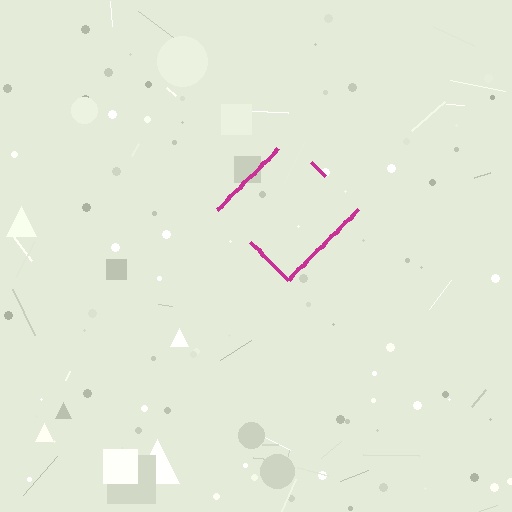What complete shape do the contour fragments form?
The contour fragments form a diamond.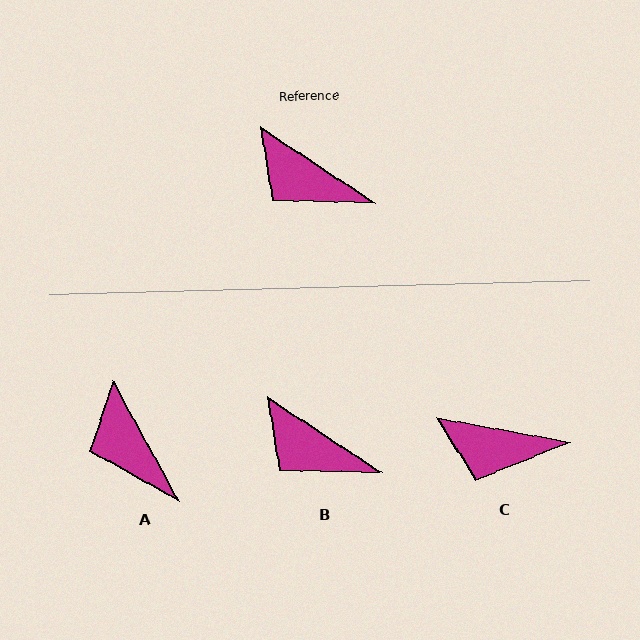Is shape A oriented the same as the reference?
No, it is off by about 27 degrees.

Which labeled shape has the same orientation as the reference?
B.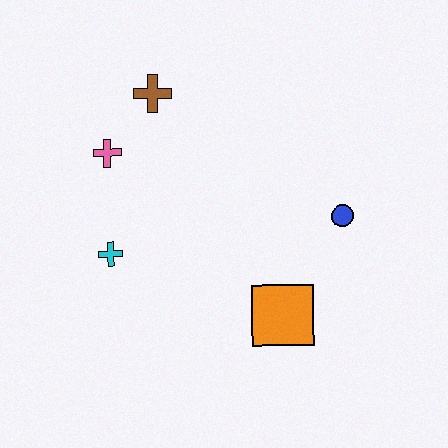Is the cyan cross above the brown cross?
No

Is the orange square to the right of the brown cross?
Yes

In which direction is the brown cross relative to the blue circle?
The brown cross is to the left of the blue circle.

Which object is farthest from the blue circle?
The pink cross is farthest from the blue circle.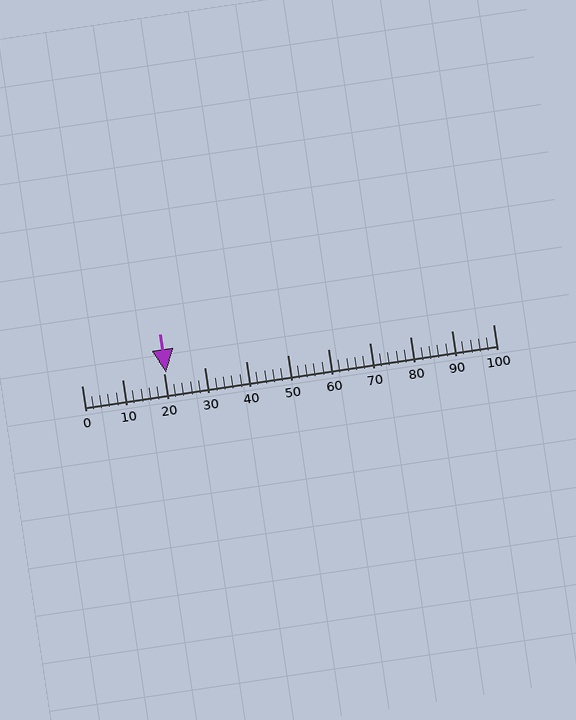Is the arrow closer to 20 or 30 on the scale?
The arrow is closer to 20.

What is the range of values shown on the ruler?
The ruler shows values from 0 to 100.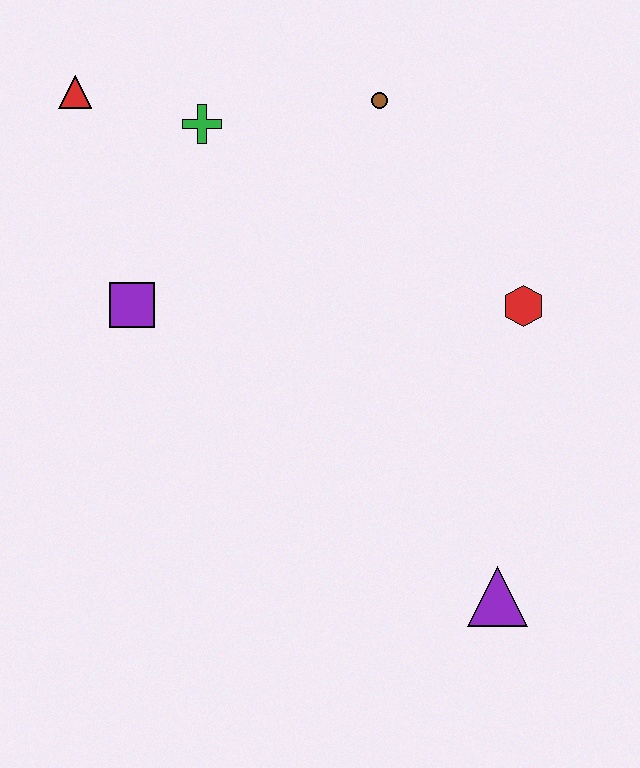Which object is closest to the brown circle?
The green cross is closest to the brown circle.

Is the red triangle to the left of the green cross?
Yes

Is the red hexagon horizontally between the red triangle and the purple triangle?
No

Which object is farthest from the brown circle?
The purple triangle is farthest from the brown circle.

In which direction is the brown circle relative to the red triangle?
The brown circle is to the right of the red triangle.